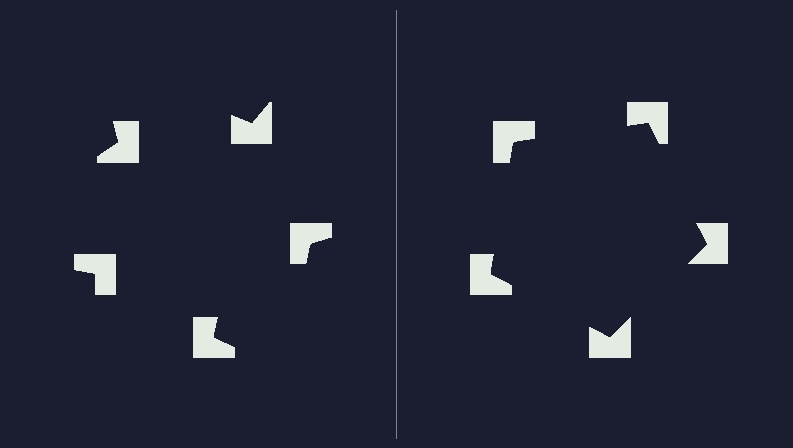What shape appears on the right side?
An illusory pentagon.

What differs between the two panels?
The notched squares are positioned identically on both sides; only the wedge orientations differ. On the right they align to a pentagon; on the left they are misaligned.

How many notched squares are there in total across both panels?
10 — 5 on each side.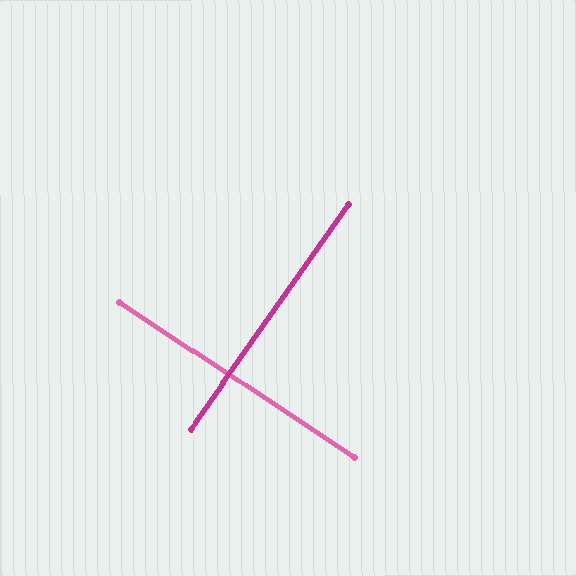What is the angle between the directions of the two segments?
Approximately 88 degrees.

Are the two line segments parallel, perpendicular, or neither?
Perpendicular — they meet at approximately 88°.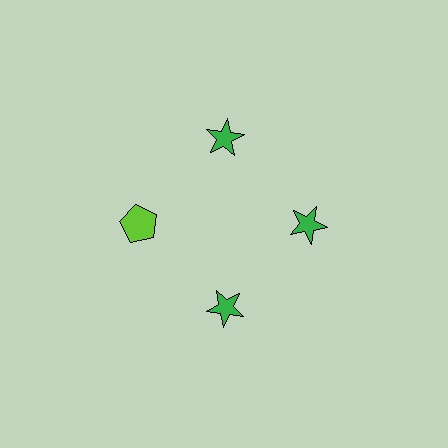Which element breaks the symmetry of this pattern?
The lime pentagon at roughly the 9 o'clock position breaks the symmetry. All other shapes are green stars.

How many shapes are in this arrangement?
There are 4 shapes arranged in a ring pattern.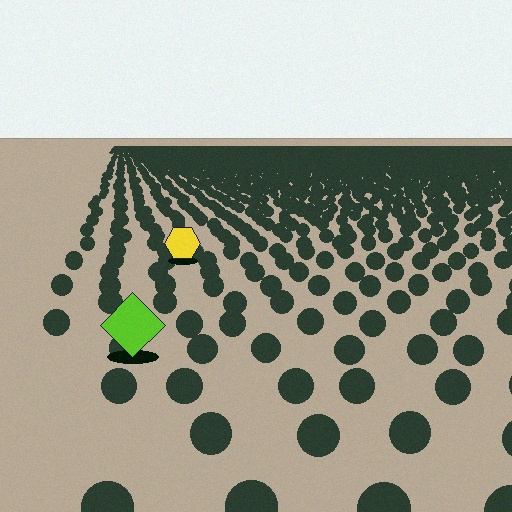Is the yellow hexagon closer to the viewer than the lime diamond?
No. The lime diamond is closer — you can tell from the texture gradient: the ground texture is coarser near it.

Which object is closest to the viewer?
The lime diamond is closest. The texture marks near it are larger and more spread out.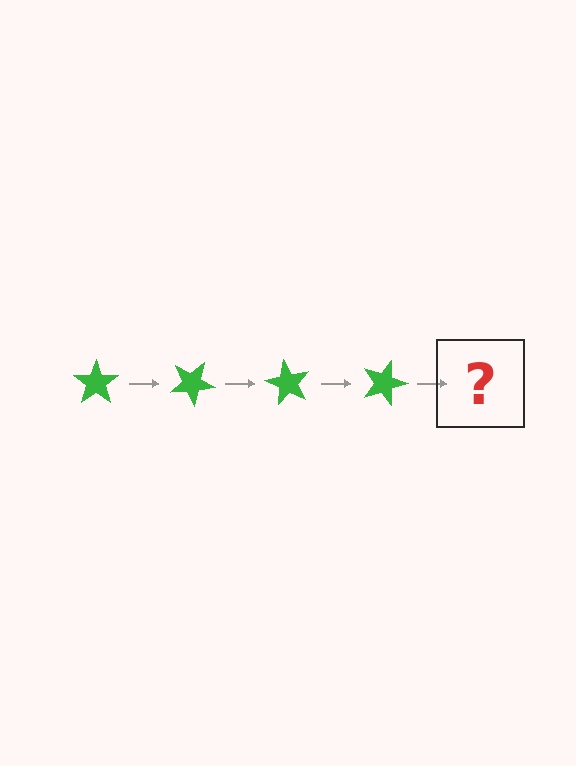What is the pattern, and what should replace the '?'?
The pattern is that the star rotates 30 degrees each step. The '?' should be a green star rotated 120 degrees.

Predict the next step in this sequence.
The next step is a green star rotated 120 degrees.